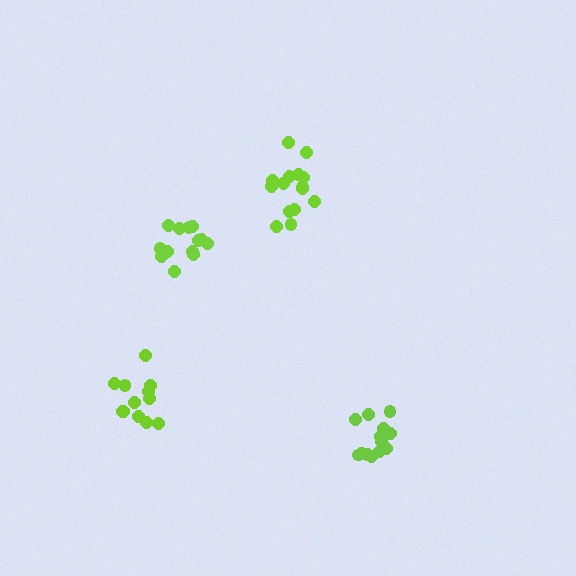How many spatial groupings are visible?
There are 4 spatial groupings.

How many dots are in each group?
Group 1: 12 dots, Group 2: 14 dots, Group 3: 14 dots, Group 4: 15 dots (55 total).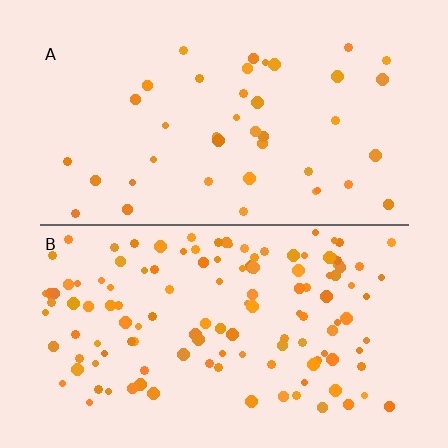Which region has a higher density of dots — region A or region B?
B (the bottom).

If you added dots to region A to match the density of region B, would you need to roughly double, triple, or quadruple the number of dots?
Approximately triple.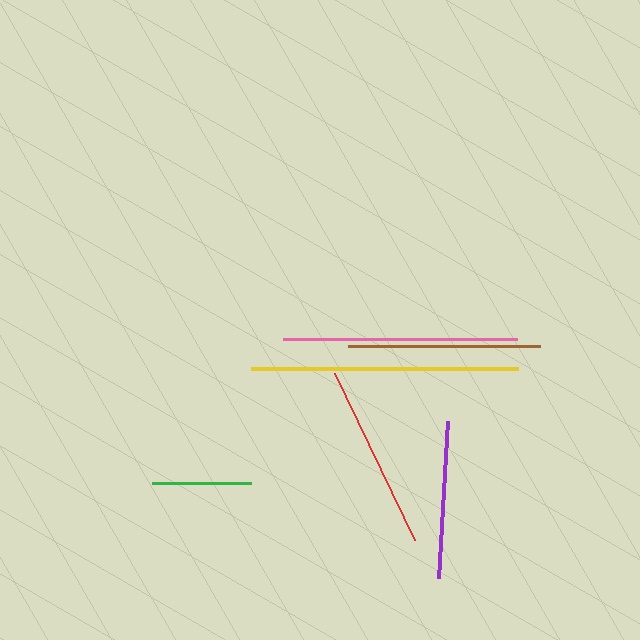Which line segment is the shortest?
The green line is the shortest at approximately 98 pixels.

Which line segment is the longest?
The yellow line is the longest at approximately 267 pixels.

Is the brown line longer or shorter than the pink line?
The pink line is longer than the brown line.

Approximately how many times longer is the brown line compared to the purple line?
The brown line is approximately 1.2 times the length of the purple line.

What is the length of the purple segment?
The purple segment is approximately 157 pixels long.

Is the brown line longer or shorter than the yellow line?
The yellow line is longer than the brown line.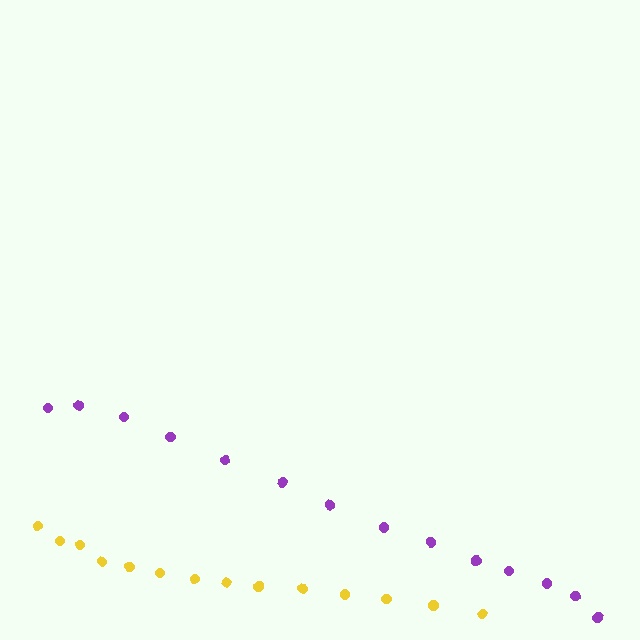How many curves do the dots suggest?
There are 2 distinct paths.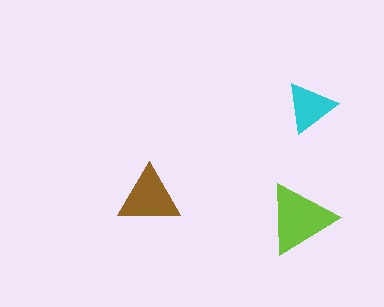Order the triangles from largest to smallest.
the lime one, the brown one, the cyan one.